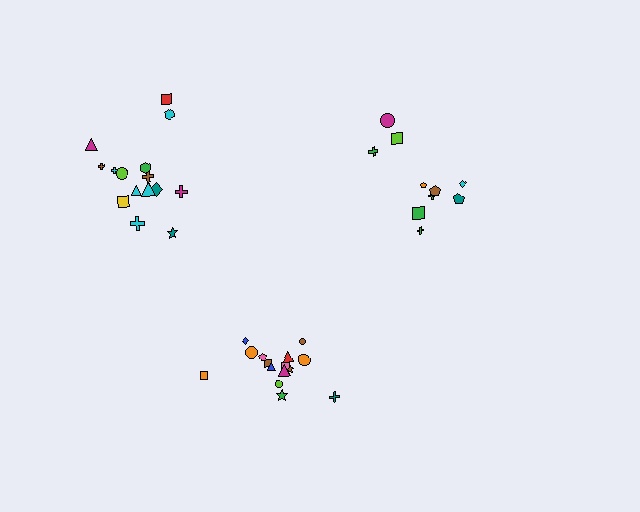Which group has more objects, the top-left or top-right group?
The top-left group.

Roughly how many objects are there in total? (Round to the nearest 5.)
Roughly 40 objects in total.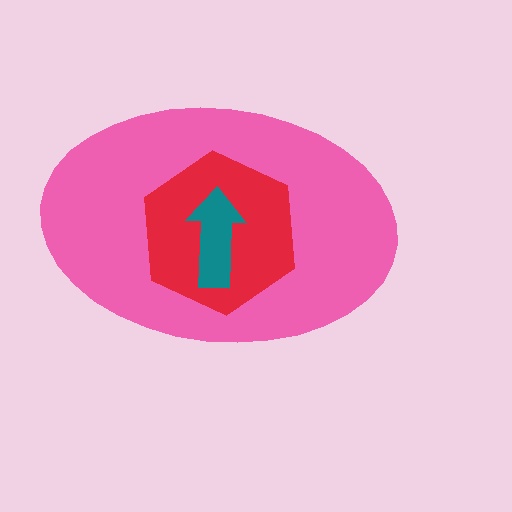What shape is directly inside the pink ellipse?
The red hexagon.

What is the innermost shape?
The teal arrow.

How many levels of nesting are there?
3.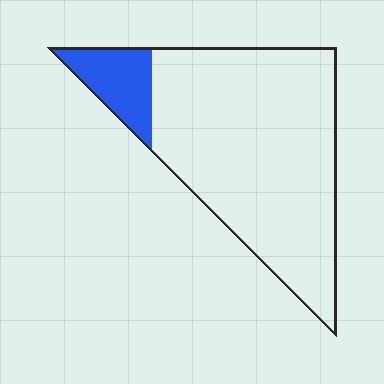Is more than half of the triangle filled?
No.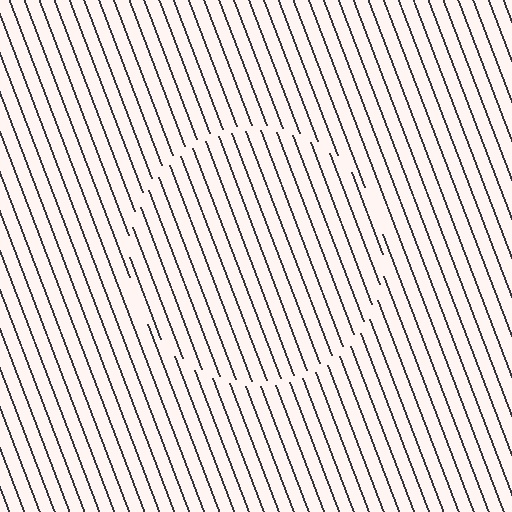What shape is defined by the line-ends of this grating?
An illusory circle. The interior of the shape contains the same grating, shifted by half a period — the contour is defined by the phase discontinuity where line-ends from the inner and outer gratings abut.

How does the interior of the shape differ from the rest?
The interior of the shape contains the same grating, shifted by half a period — the contour is defined by the phase discontinuity where line-ends from the inner and outer gratings abut.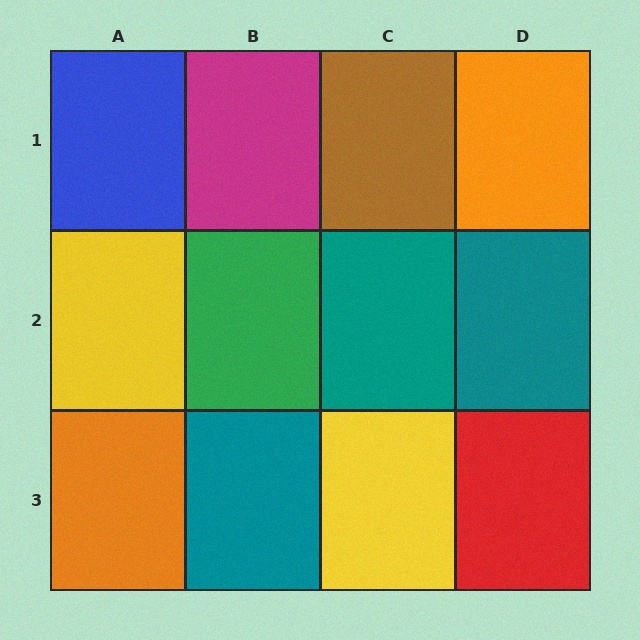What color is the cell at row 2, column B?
Green.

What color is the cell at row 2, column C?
Teal.